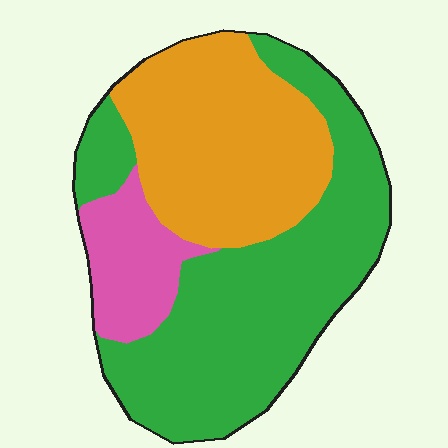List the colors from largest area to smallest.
From largest to smallest: green, orange, pink.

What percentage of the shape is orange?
Orange covers about 35% of the shape.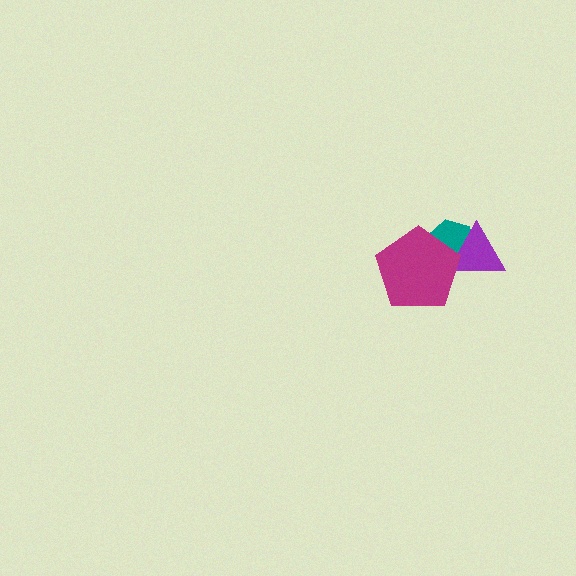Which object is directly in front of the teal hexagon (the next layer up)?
The purple triangle is directly in front of the teal hexagon.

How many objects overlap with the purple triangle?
2 objects overlap with the purple triangle.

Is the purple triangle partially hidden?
Yes, it is partially covered by another shape.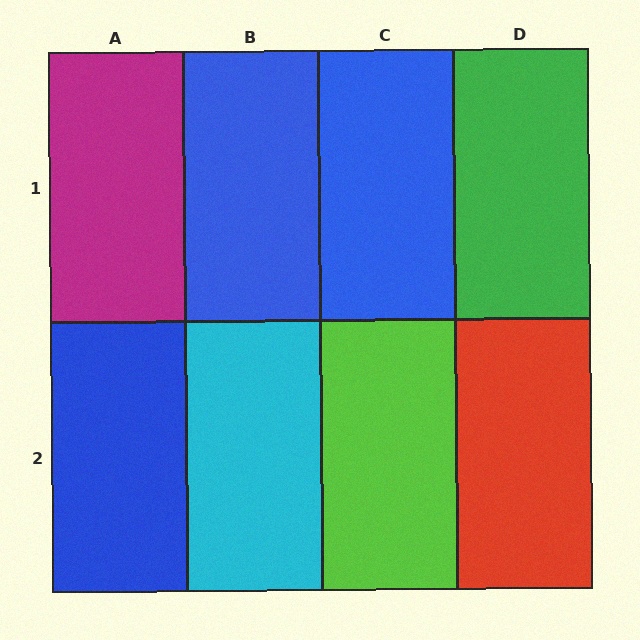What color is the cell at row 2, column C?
Lime.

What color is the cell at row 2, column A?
Blue.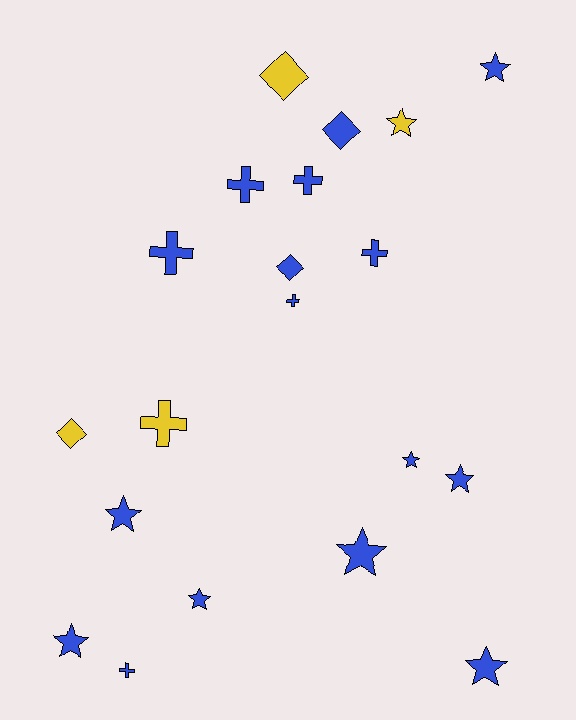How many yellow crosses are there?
There is 1 yellow cross.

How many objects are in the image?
There are 20 objects.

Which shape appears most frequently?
Star, with 9 objects.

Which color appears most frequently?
Blue, with 16 objects.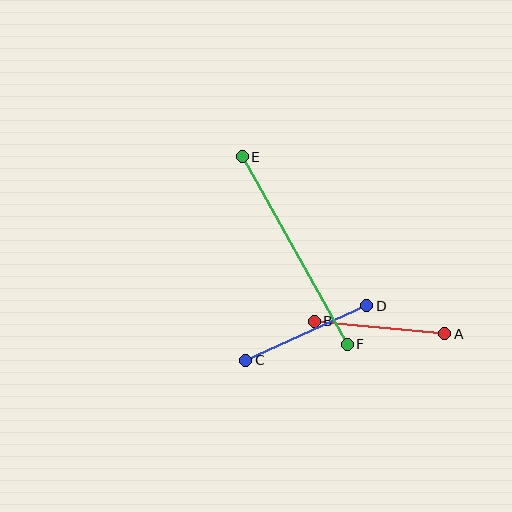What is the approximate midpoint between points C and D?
The midpoint is at approximately (306, 333) pixels.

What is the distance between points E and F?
The distance is approximately 215 pixels.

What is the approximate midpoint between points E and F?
The midpoint is at approximately (295, 250) pixels.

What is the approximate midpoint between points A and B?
The midpoint is at approximately (380, 328) pixels.